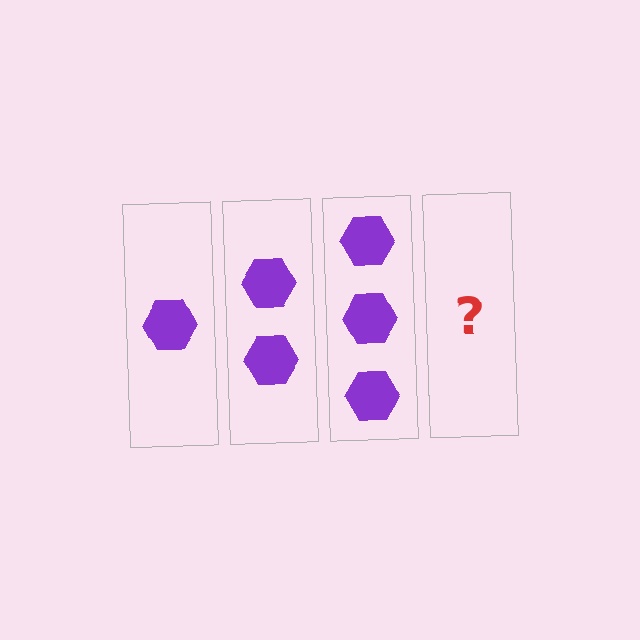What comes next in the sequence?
The next element should be 4 hexagons.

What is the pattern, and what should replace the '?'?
The pattern is that each step adds one more hexagon. The '?' should be 4 hexagons.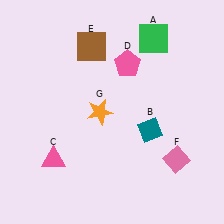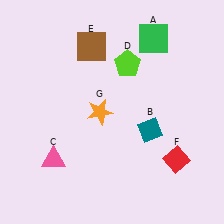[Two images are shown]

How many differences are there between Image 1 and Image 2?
There are 2 differences between the two images.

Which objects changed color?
D changed from pink to lime. F changed from pink to red.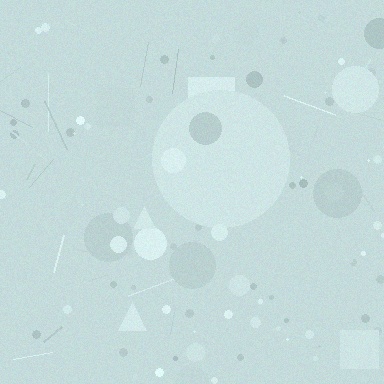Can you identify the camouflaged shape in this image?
The camouflaged shape is a circle.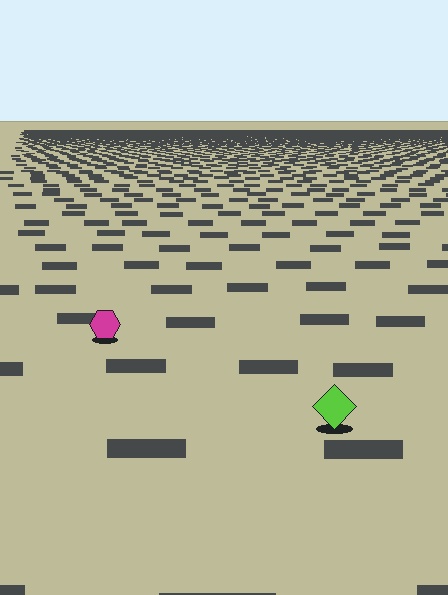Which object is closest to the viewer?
The lime diamond is closest. The texture marks near it are larger and more spread out.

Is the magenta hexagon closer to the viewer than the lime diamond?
No. The lime diamond is closer — you can tell from the texture gradient: the ground texture is coarser near it.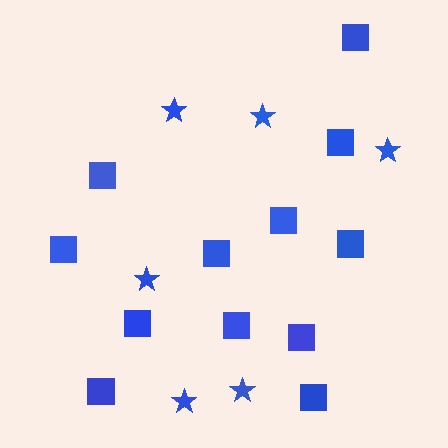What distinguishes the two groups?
There are 2 groups: one group of stars (6) and one group of squares (12).